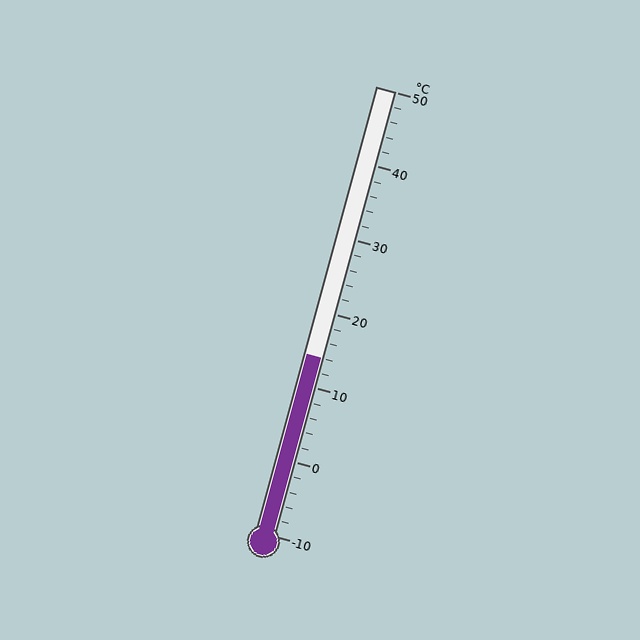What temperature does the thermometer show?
The thermometer shows approximately 14°C.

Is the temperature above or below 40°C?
The temperature is below 40°C.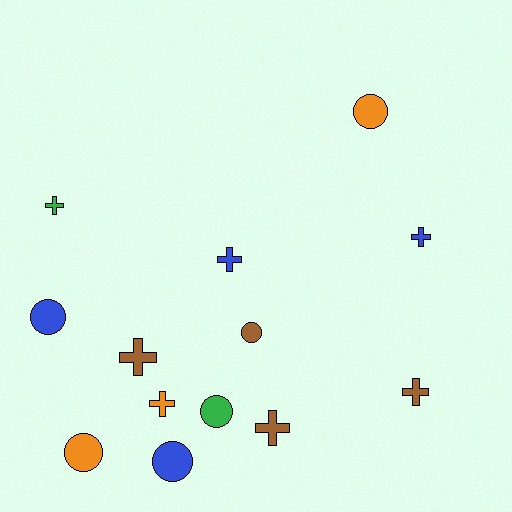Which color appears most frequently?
Blue, with 4 objects.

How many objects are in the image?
There are 13 objects.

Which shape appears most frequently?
Cross, with 7 objects.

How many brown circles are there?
There is 1 brown circle.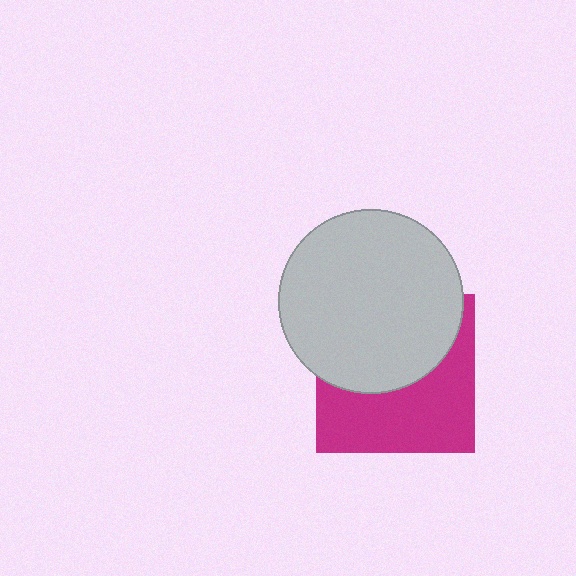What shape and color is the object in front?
The object in front is a light gray circle.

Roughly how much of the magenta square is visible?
About half of it is visible (roughly 50%).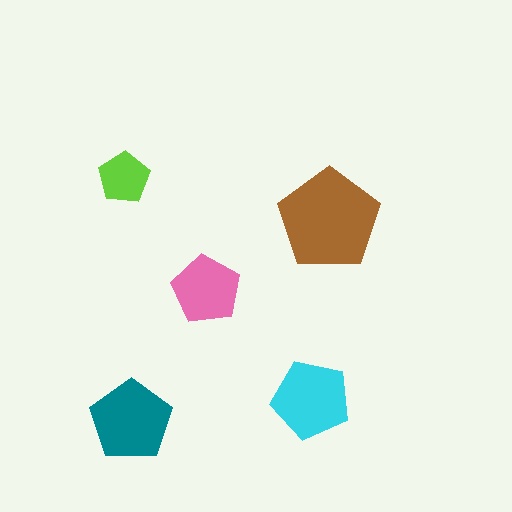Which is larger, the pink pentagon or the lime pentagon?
The pink one.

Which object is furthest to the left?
The lime pentagon is leftmost.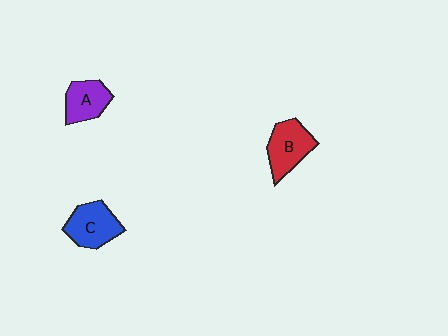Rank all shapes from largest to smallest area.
From largest to smallest: C (blue), B (red), A (purple).